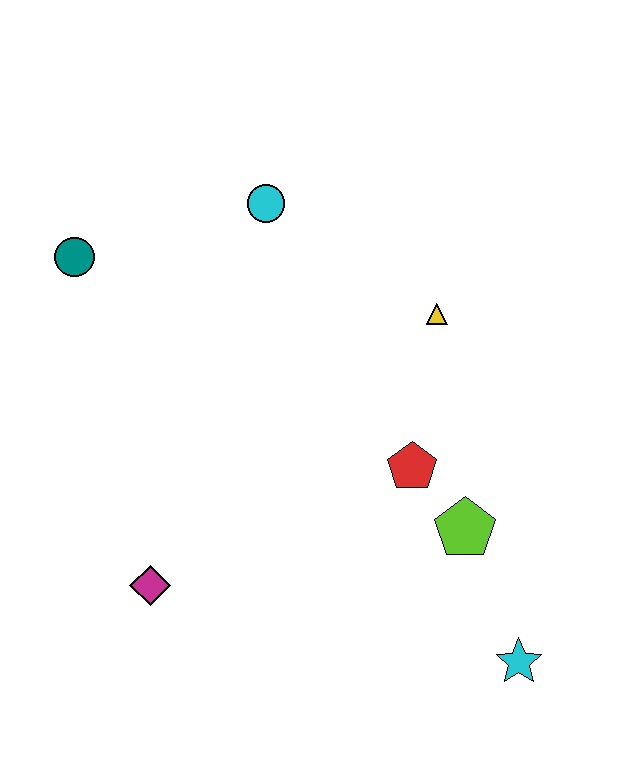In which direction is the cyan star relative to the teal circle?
The cyan star is to the right of the teal circle.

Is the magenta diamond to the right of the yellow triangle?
No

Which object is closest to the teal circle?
The cyan circle is closest to the teal circle.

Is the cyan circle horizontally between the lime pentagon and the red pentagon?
No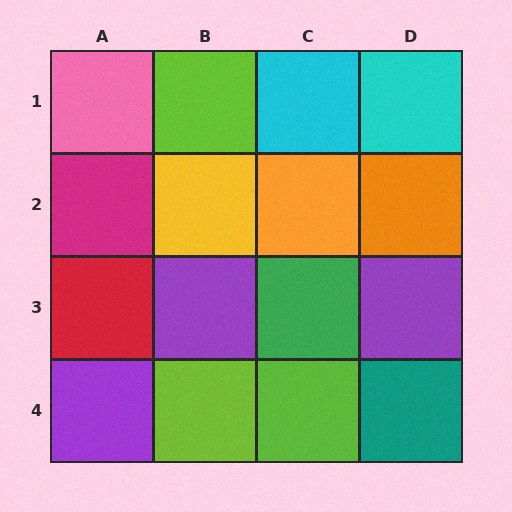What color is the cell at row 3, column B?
Purple.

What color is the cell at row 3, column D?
Purple.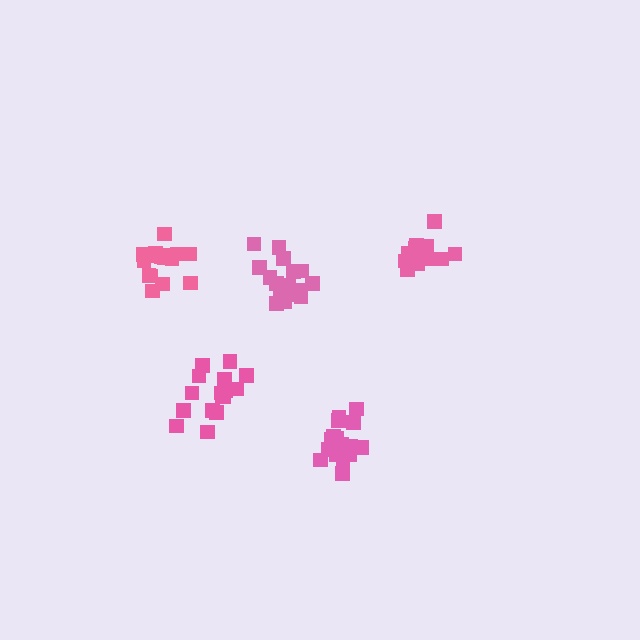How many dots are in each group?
Group 1: 18 dots, Group 2: 17 dots, Group 3: 16 dots, Group 4: 16 dots, Group 5: 19 dots (86 total).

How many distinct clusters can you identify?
There are 5 distinct clusters.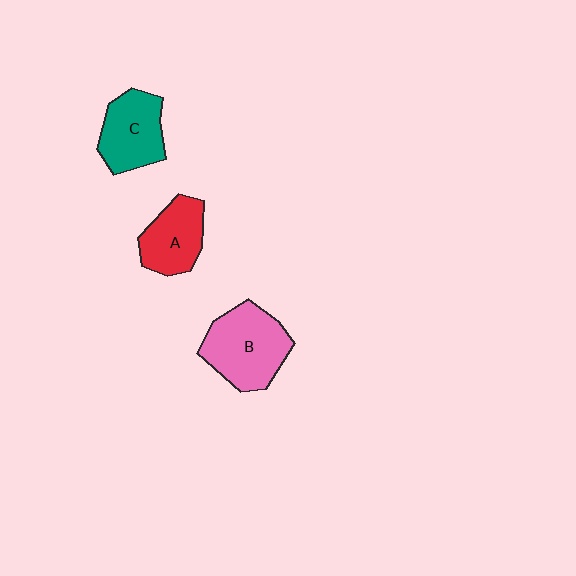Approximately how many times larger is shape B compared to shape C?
Approximately 1.3 times.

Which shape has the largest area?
Shape B (pink).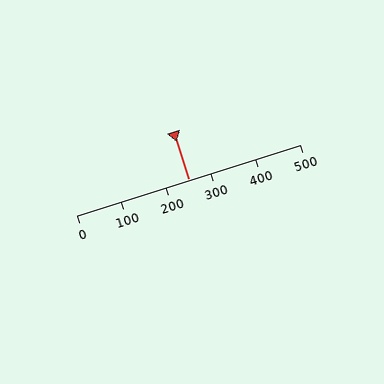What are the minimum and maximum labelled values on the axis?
The axis runs from 0 to 500.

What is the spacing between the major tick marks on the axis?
The major ticks are spaced 100 apart.